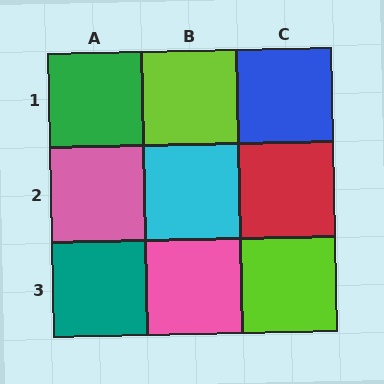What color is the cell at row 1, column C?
Blue.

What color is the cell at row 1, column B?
Lime.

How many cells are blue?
1 cell is blue.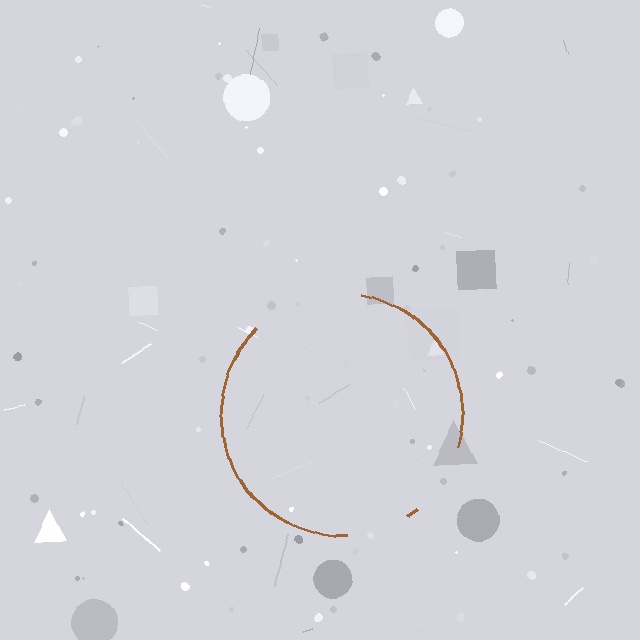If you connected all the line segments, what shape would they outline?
They would outline a circle.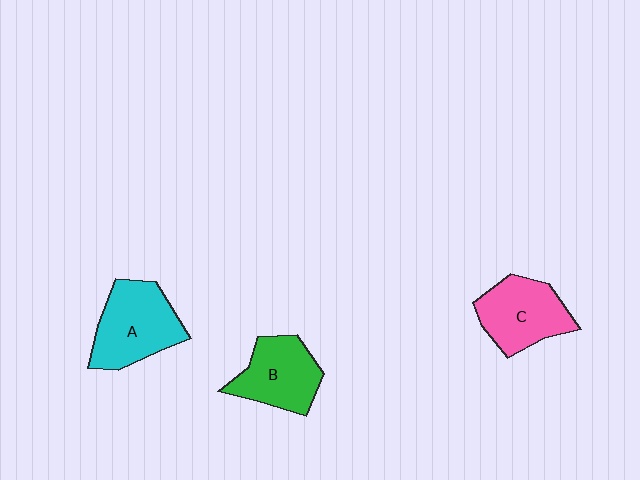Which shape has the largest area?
Shape A (cyan).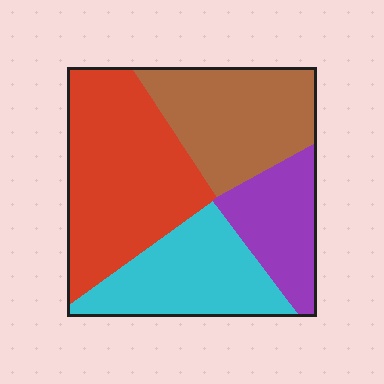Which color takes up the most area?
Red, at roughly 35%.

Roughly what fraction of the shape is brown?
Brown takes up between a sixth and a third of the shape.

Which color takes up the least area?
Purple, at roughly 15%.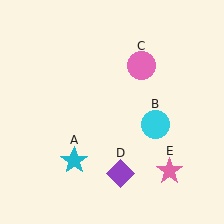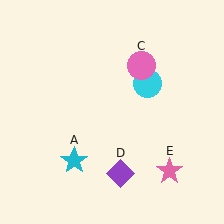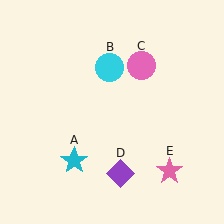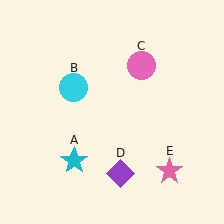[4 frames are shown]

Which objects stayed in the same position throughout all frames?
Cyan star (object A) and pink circle (object C) and purple diamond (object D) and pink star (object E) remained stationary.